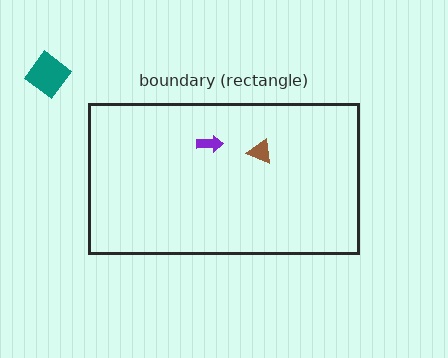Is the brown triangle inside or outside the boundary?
Inside.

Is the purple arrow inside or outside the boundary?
Inside.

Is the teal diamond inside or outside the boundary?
Outside.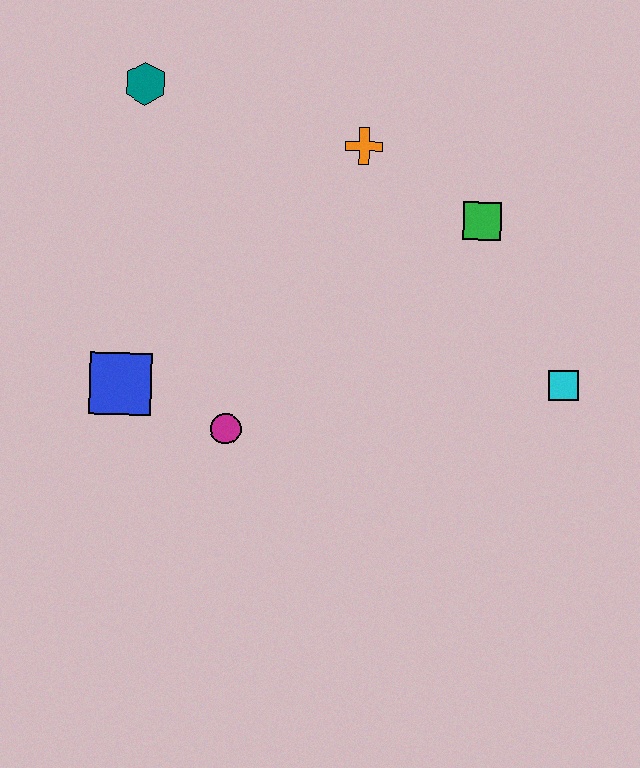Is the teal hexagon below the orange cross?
No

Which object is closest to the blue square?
The magenta circle is closest to the blue square.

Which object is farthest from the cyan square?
The teal hexagon is farthest from the cyan square.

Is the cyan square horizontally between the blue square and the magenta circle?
No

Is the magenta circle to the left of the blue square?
No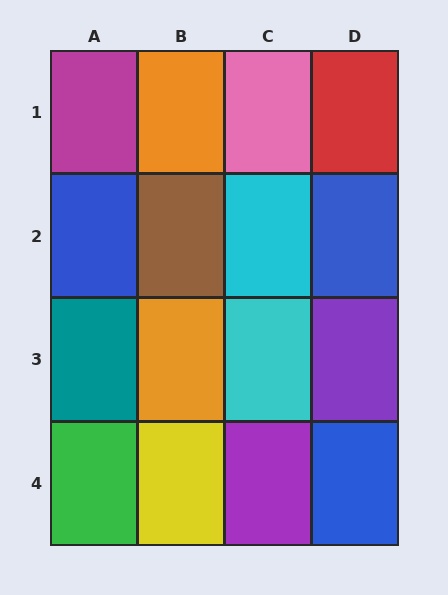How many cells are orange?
2 cells are orange.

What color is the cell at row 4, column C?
Purple.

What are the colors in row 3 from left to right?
Teal, orange, cyan, purple.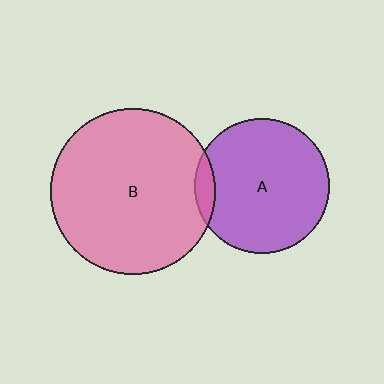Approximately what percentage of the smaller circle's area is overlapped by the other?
Approximately 10%.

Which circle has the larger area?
Circle B (pink).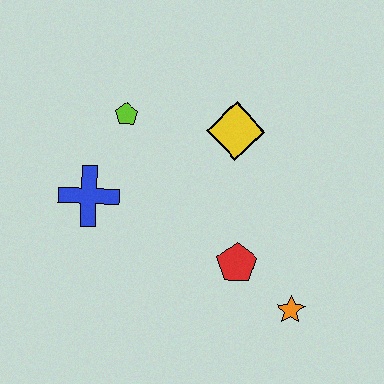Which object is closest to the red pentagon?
The orange star is closest to the red pentagon.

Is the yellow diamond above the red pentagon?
Yes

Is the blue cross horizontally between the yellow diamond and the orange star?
No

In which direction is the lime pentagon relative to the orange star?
The lime pentagon is above the orange star.